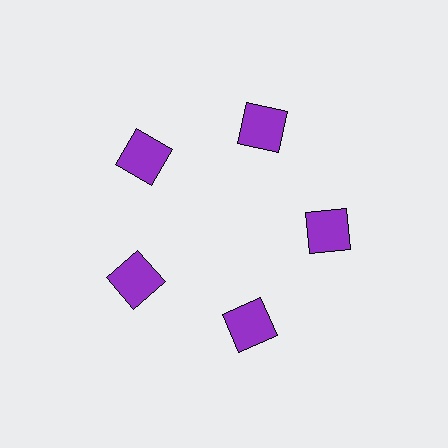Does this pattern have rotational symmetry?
Yes, this pattern has 5-fold rotational symmetry. It looks the same after rotating 72 degrees around the center.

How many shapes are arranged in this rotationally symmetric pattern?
There are 5 shapes, arranged in 5 groups of 1.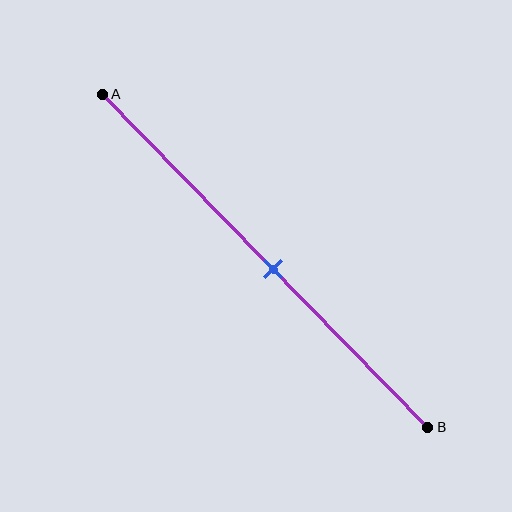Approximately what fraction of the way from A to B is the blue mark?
The blue mark is approximately 55% of the way from A to B.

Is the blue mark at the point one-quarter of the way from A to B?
No, the mark is at about 55% from A, not at the 25% one-quarter point.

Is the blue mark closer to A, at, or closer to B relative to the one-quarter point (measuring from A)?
The blue mark is closer to point B than the one-quarter point of segment AB.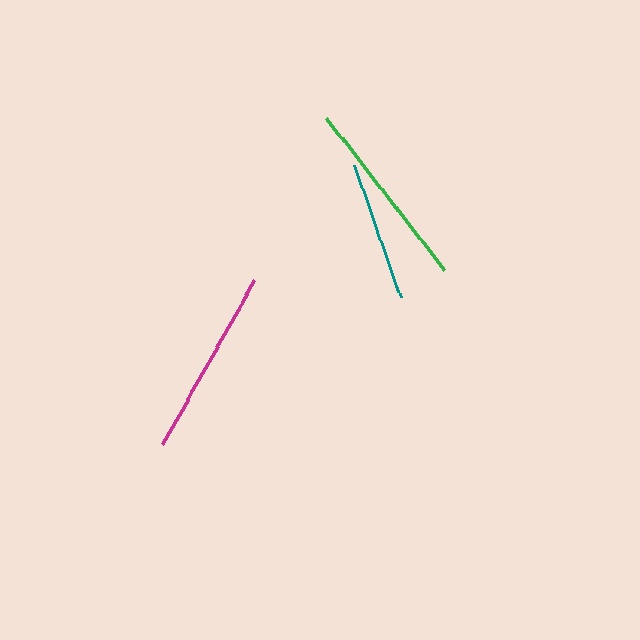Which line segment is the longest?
The green line is the longest at approximately 192 pixels.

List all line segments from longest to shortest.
From longest to shortest: green, magenta, teal.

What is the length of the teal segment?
The teal segment is approximately 140 pixels long.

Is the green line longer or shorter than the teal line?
The green line is longer than the teal line.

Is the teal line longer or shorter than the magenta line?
The magenta line is longer than the teal line.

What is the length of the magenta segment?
The magenta segment is approximately 188 pixels long.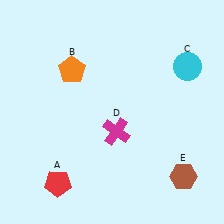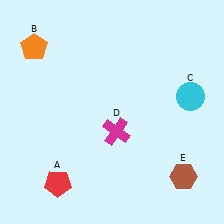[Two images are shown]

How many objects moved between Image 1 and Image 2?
2 objects moved between the two images.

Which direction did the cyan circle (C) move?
The cyan circle (C) moved down.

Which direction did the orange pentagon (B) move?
The orange pentagon (B) moved left.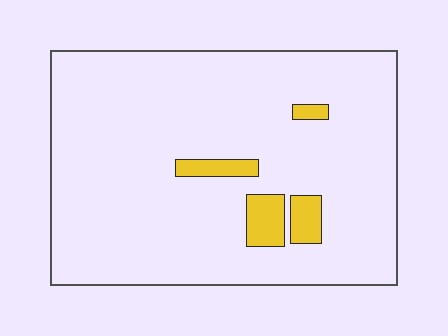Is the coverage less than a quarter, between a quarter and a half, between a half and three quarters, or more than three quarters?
Less than a quarter.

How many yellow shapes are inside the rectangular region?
4.